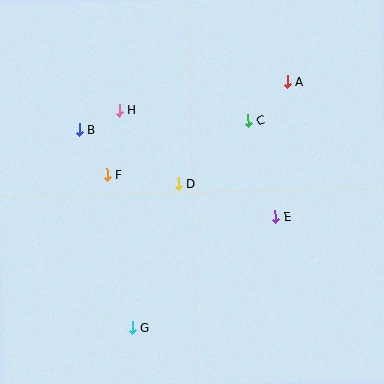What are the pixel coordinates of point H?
Point H is at (120, 110).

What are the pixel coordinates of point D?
Point D is at (178, 184).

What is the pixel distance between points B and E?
The distance between B and E is 215 pixels.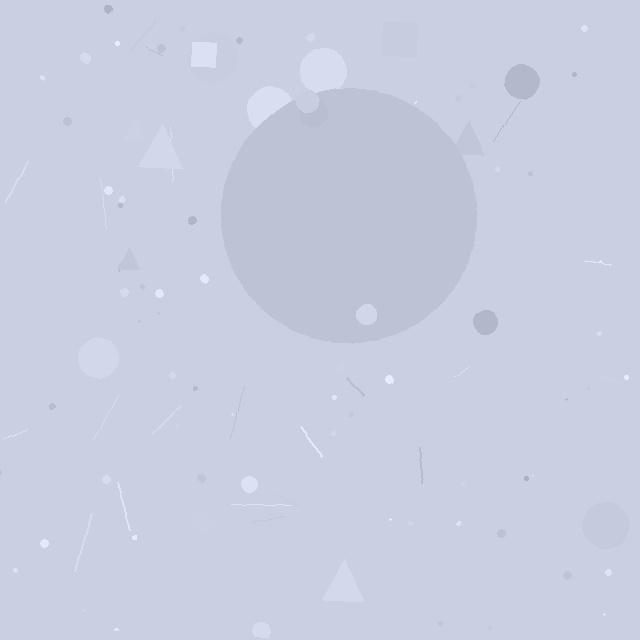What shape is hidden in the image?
A circle is hidden in the image.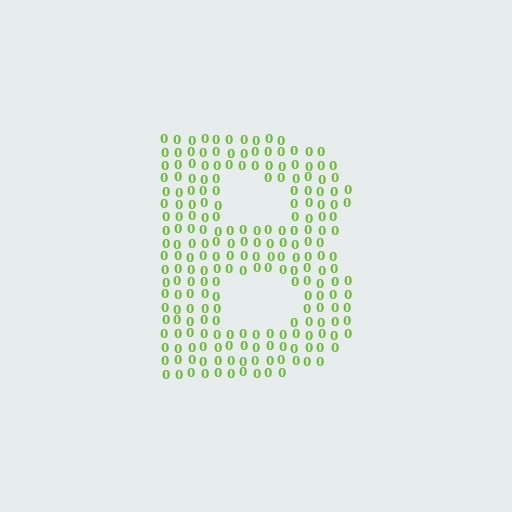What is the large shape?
The large shape is the letter B.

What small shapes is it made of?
It is made of small digit 0's.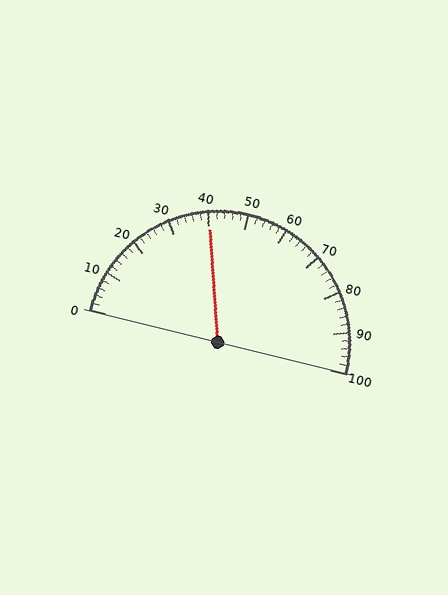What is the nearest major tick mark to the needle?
The nearest major tick mark is 40.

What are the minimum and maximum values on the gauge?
The gauge ranges from 0 to 100.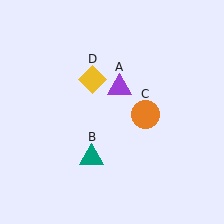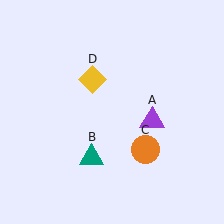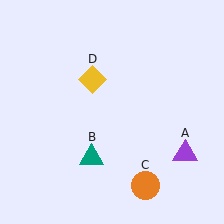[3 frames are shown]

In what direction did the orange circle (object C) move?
The orange circle (object C) moved down.